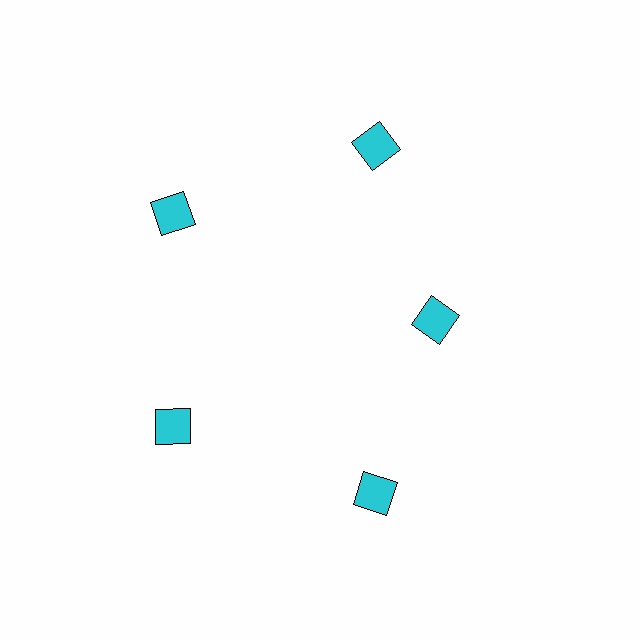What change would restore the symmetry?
The symmetry would be restored by moving it outward, back onto the ring so that all 5 diamonds sit at equal angles and equal distance from the center.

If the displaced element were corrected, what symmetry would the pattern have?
It would have 5-fold rotational symmetry — the pattern would map onto itself every 72 degrees.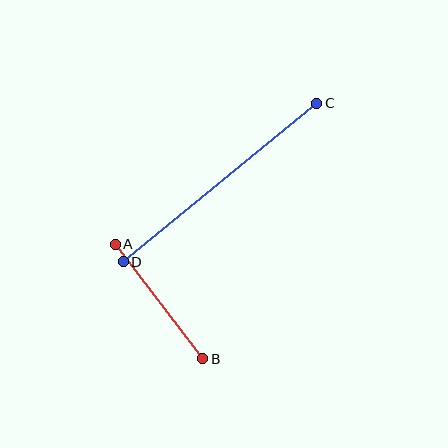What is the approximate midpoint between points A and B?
The midpoint is at approximately (159, 302) pixels.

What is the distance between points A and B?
The distance is approximately 144 pixels.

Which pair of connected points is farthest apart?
Points C and D are farthest apart.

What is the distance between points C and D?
The distance is approximately 250 pixels.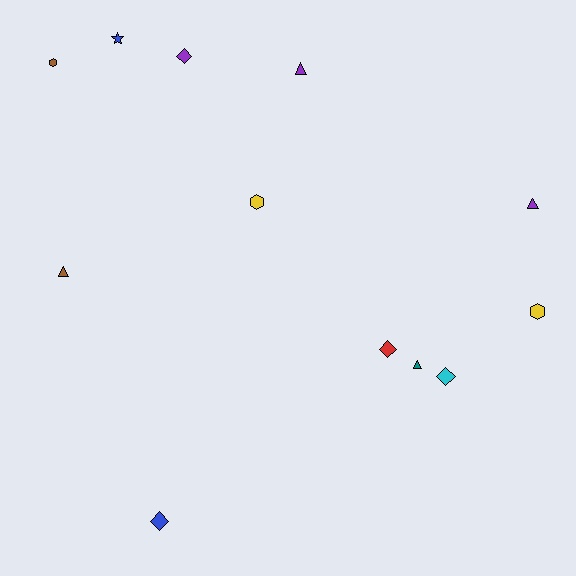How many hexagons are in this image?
There are 3 hexagons.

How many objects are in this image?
There are 12 objects.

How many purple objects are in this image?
There are 3 purple objects.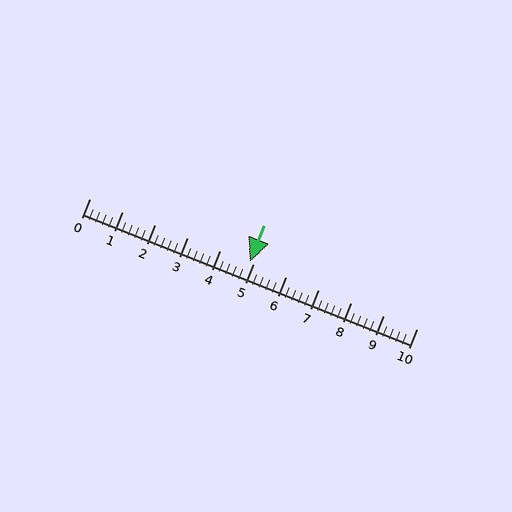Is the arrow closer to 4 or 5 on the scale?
The arrow is closer to 5.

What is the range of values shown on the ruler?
The ruler shows values from 0 to 10.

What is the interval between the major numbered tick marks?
The major tick marks are spaced 1 units apart.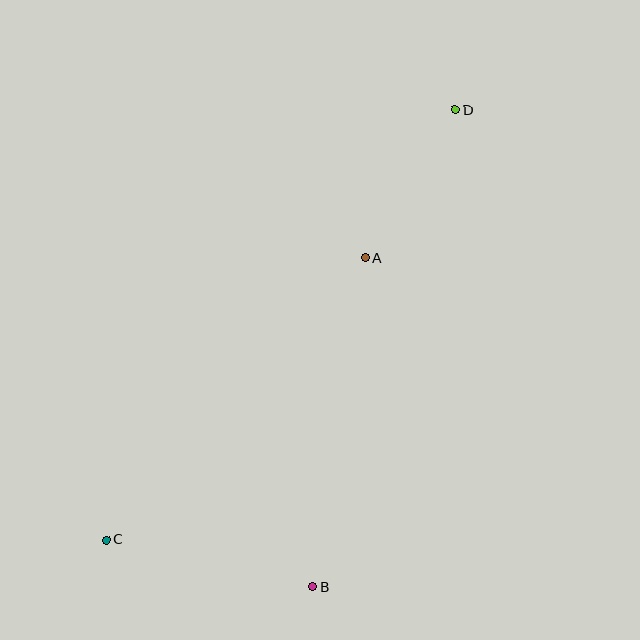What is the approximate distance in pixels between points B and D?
The distance between B and D is approximately 498 pixels.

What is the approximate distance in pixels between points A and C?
The distance between A and C is approximately 383 pixels.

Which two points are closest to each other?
Points A and D are closest to each other.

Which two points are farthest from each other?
Points C and D are farthest from each other.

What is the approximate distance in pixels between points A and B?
The distance between A and B is approximately 333 pixels.